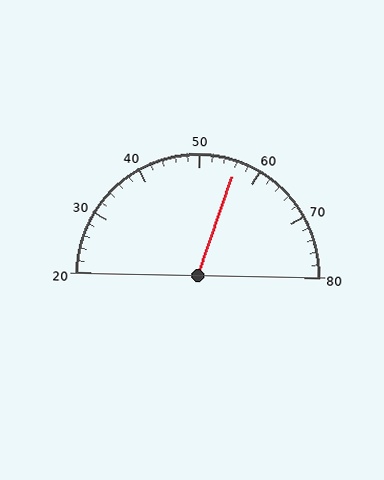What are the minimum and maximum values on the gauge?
The gauge ranges from 20 to 80.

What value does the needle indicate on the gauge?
The needle indicates approximately 56.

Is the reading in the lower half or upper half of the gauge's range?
The reading is in the upper half of the range (20 to 80).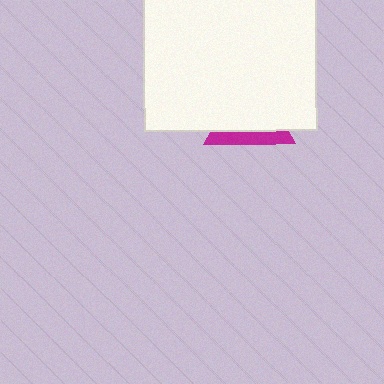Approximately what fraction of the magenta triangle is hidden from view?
Roughly 68% of the magenta triangle is hidden behind the white square.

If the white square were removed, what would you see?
You would see the complete magenta triangle.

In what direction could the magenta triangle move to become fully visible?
The magenta triangle could move down. That would shift it out from behind the white square entirely.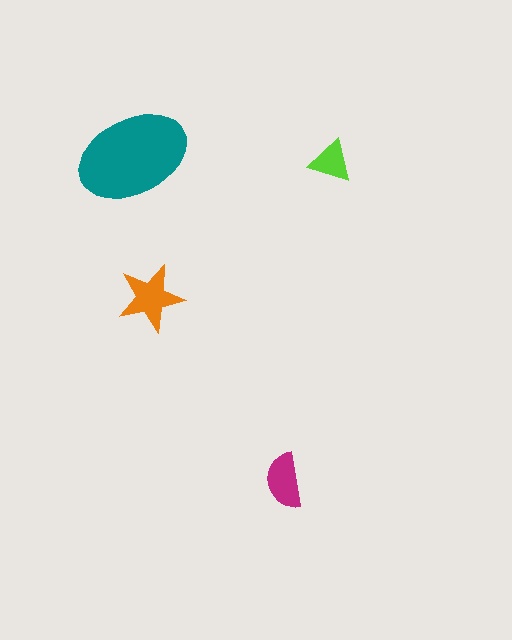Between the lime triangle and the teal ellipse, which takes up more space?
The teal ellipse.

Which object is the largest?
The teal ellipse.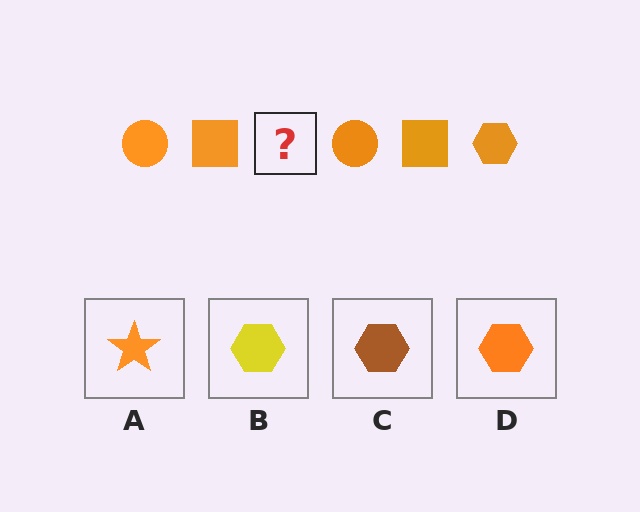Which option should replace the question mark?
Option D.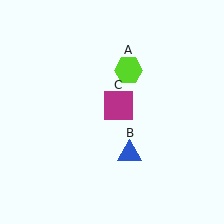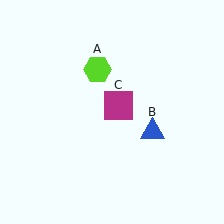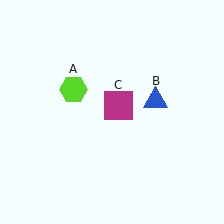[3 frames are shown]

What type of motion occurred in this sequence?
The lime hexagon (object A), blue triangle (object B) rotated counterclockwise around the center of the scene.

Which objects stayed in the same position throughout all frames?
Magenta square (object C) remained stationary.